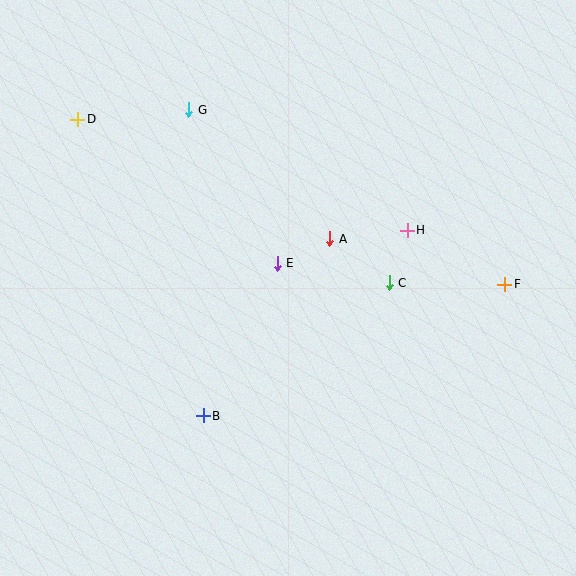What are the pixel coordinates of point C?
Point C is at (389, 283).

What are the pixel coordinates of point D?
Point D is at (78, 119).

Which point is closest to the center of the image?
Point E at (277, 263) is closest to the center.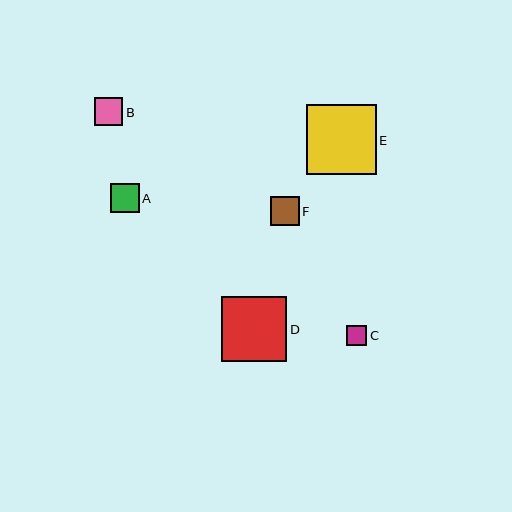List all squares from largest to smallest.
From largest to smallest: E, D, A, F, B, C.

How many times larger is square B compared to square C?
Square B is approximately 1.4 times the size of square C.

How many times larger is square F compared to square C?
Square F is approximately 1.4 times the size of square C.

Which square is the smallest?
Square C is the smallest with a size of approximately 20 pixels.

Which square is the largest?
Square E is the largest with a size of approximately 69 pixels.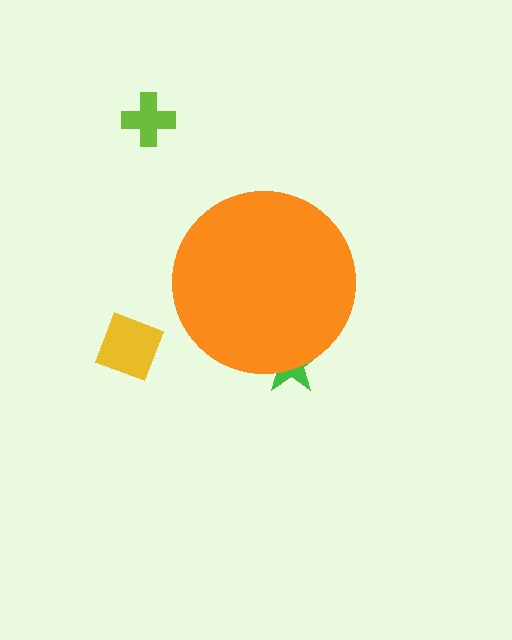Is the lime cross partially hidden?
No, the lime cross is fully visible.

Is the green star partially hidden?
Yes, the green star is partially hidden behind the orange circle.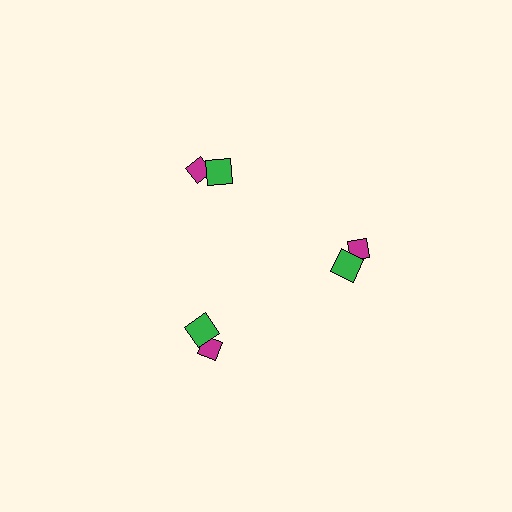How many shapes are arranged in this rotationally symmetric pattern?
There are 6 shapes, arranged in 3 groups of 2.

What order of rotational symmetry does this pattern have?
This pattern has 3-fold rotational symmetry.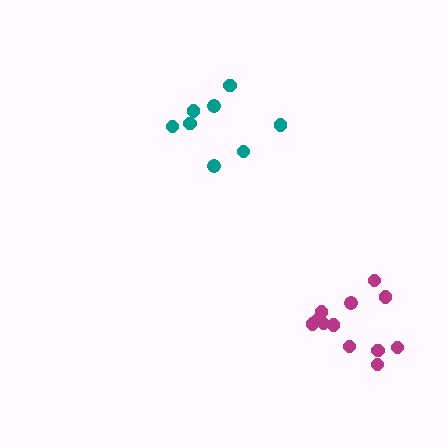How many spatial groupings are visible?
There are 2 spatial groupings.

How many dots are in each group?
Group 1: 12 dots, Group 2: 8 dots (20 total).